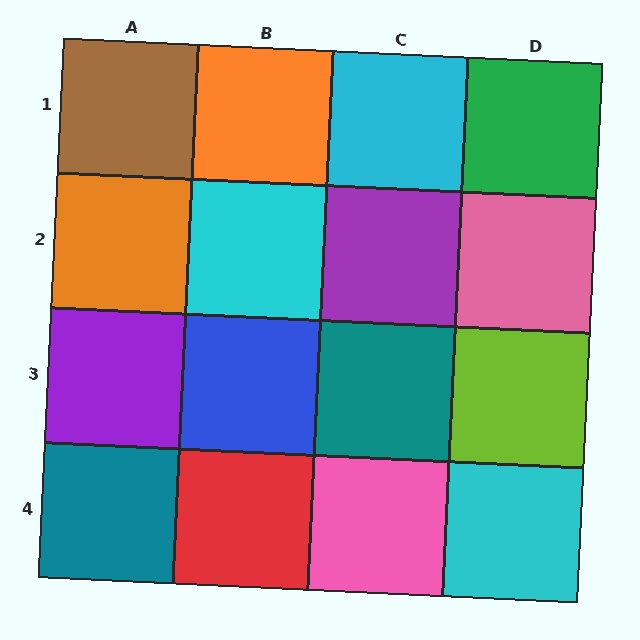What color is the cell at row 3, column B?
Blue.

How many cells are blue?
1 cell is blue.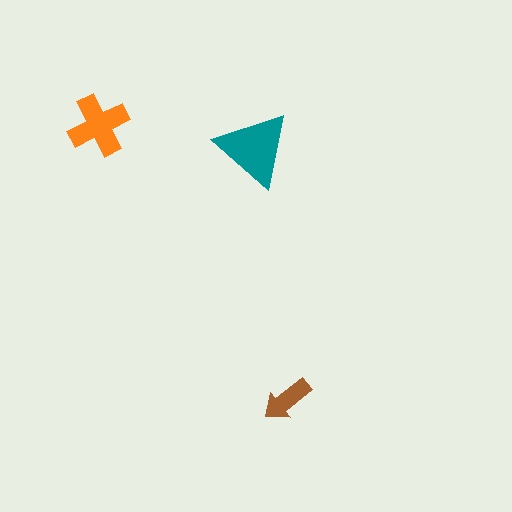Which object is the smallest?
The brown arrow.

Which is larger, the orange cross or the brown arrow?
The orange cross.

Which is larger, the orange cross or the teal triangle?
The teal triangle.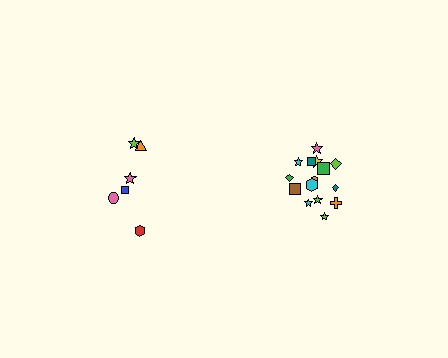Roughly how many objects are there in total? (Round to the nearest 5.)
Roughly 20 objects in total.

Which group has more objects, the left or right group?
The right group.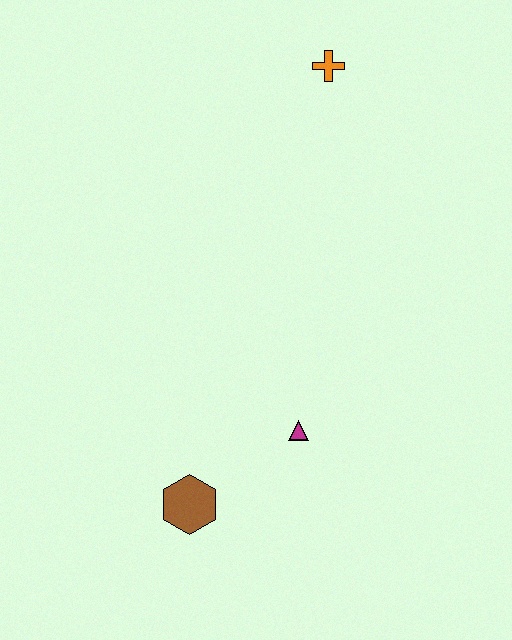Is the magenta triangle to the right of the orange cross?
No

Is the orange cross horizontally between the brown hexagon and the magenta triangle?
No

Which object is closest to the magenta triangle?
The brown hexagon is closest to the magenta triangle.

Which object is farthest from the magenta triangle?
The orange cross is farthest from the magenta triangle.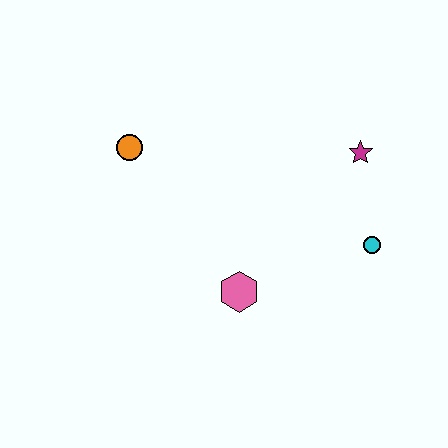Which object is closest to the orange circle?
The pink hexagon is closest to the orange circle.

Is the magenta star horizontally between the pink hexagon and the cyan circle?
Yes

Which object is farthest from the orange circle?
The cyan circle is farthest from the orange circle.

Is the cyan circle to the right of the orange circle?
Yes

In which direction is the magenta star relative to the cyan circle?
The magenta star is above the cyan circle.